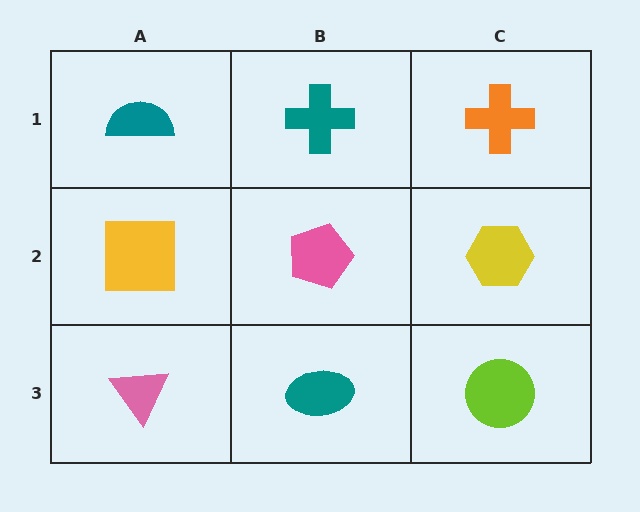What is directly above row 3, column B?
A pink pentagon.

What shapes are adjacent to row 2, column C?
An orange cross (row 1, column C), a lime circle (row 3, column C), a pink pentagon (row 2, column B).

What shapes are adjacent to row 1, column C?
A yellow hexagon (row 2, column C), a teal cross (row 1, column B).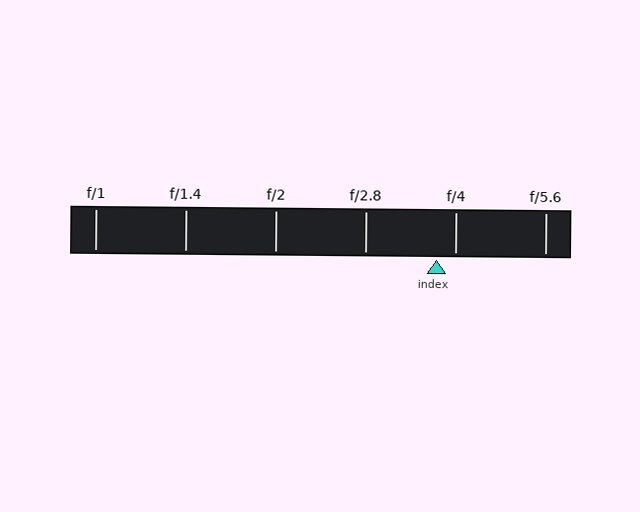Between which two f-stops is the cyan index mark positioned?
The index mark is between f/2.8 and f/4.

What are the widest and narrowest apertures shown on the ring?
The widest aperture shown is f/1 and the narrowest is f/5.6.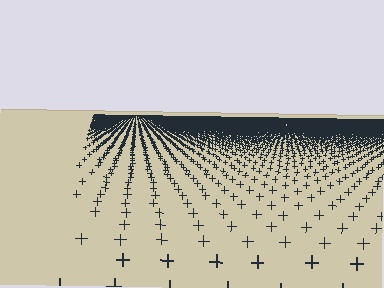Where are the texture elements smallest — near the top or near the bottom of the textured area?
Near the top.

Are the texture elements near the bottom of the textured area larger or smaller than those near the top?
Larger. Near the bottom, elements are closer to the viewer and appear at a bigger on-screen size.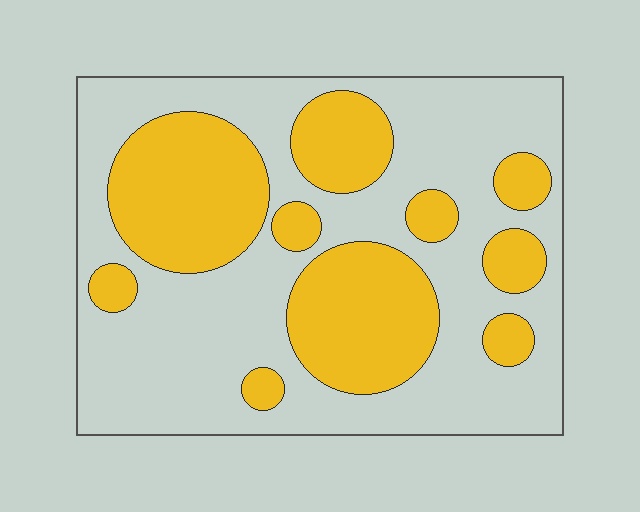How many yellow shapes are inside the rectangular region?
10.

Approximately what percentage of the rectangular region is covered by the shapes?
Approximately 35%.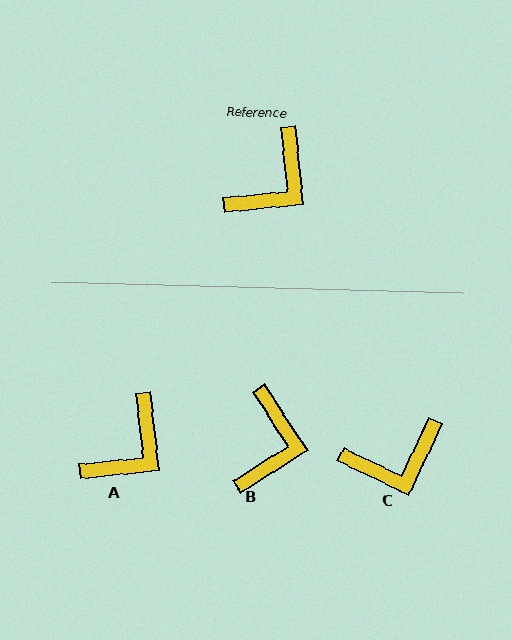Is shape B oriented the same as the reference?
No, it is off by about 26 degrees.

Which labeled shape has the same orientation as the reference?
A.